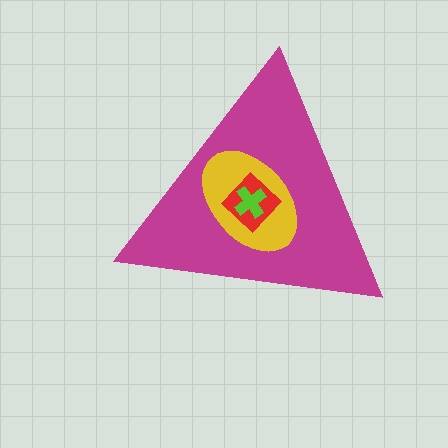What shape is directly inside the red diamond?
The lime cross.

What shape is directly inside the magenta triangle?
The yellow ellipse.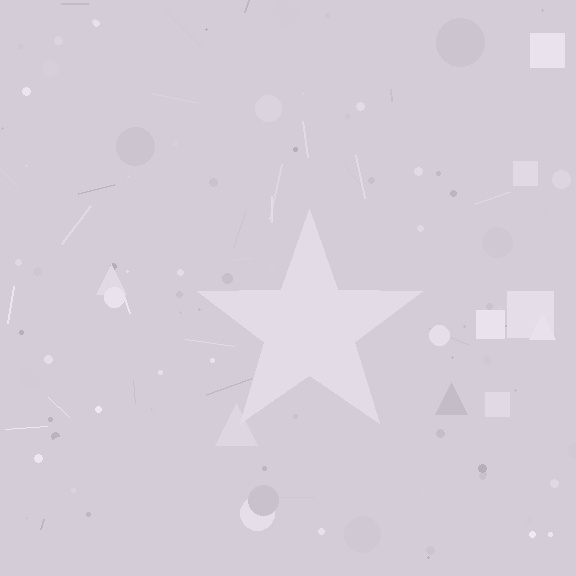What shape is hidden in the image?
A star is hidden in the image.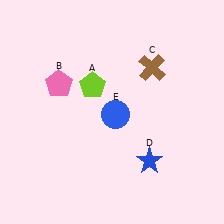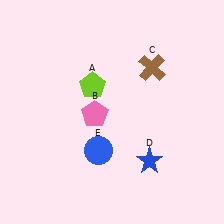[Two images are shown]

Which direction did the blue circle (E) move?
The blue circle (E) moved down.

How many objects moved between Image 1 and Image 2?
2 objects moved between the two images.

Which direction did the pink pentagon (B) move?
The pink pentagon (B) moved right.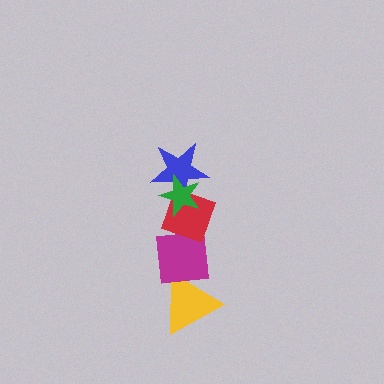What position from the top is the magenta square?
The magenta square is 4th from the top.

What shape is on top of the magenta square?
The red diamond is on top of the magenta square.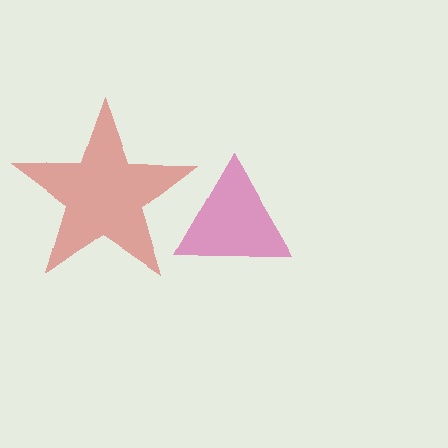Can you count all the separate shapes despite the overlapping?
Yes, there are 2 separate shapes.